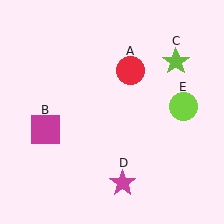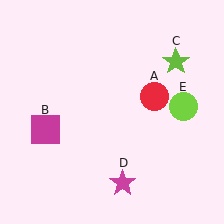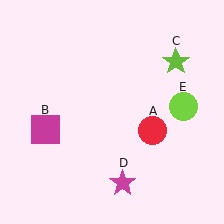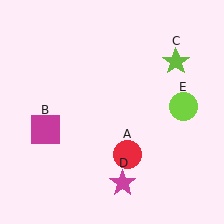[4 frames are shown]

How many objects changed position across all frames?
1 object changed position: red circle (object A).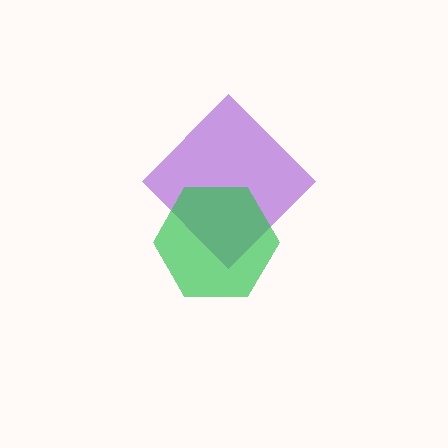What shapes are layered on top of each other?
The layered shapes are: a purple diamond, a green hexagon.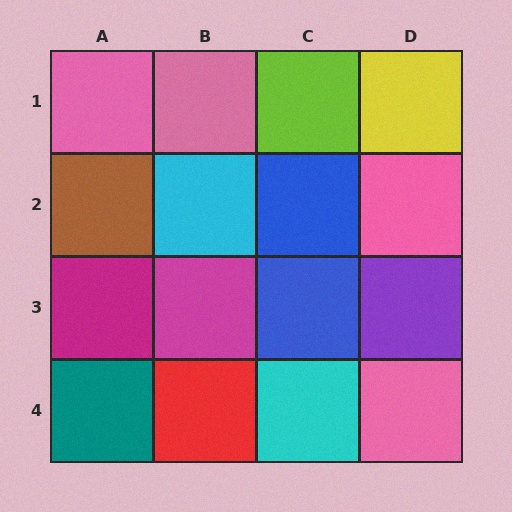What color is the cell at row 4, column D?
Pink.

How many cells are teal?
1 cell is teal.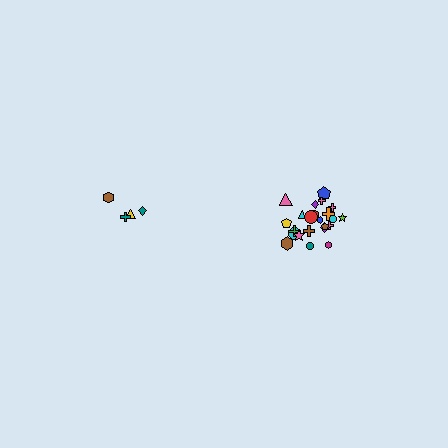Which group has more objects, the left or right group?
The right group.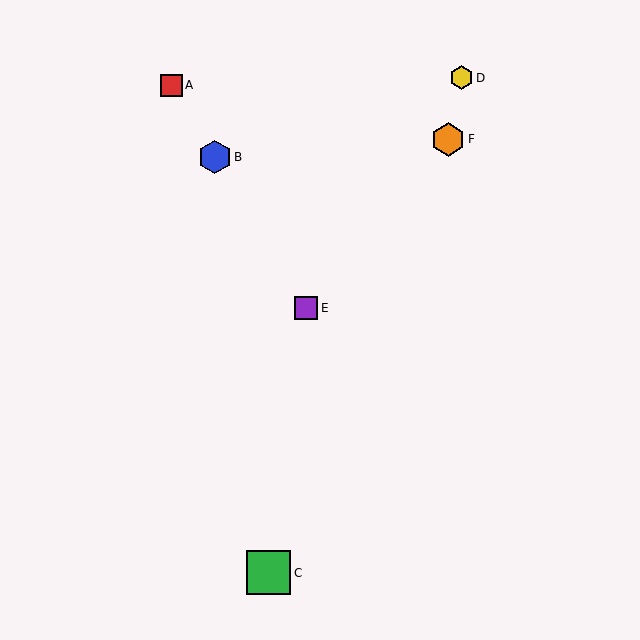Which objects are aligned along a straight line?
Objects A, B, E are aligned along a straight line.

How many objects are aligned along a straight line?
3 objects (A, B, E) are aligned along a straight line.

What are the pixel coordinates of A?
Object A is at (171, 85).